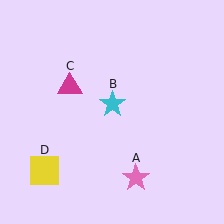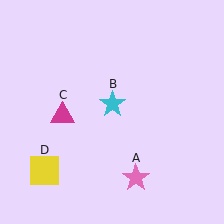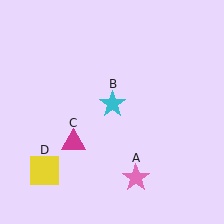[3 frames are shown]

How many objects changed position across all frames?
1 object changed position: magenta triangle (object C).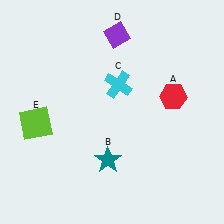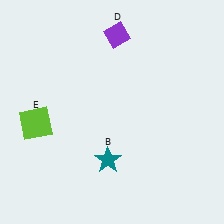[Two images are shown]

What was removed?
The cyan cross (C), the red hexagon (A) were removed in Image 2.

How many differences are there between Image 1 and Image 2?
There are 2 differences between the two images.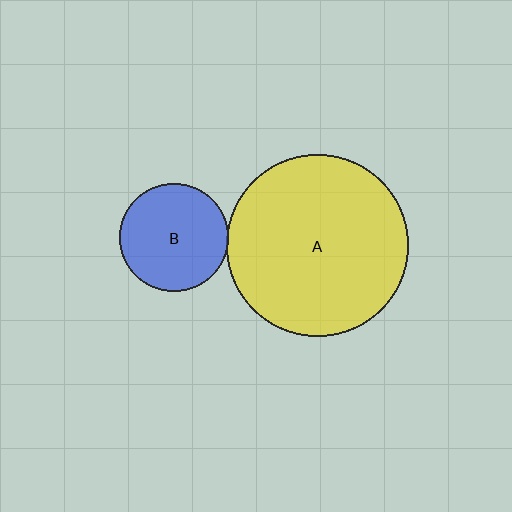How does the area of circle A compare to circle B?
Approximately 2.8 times.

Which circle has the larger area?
Circle A (yellow).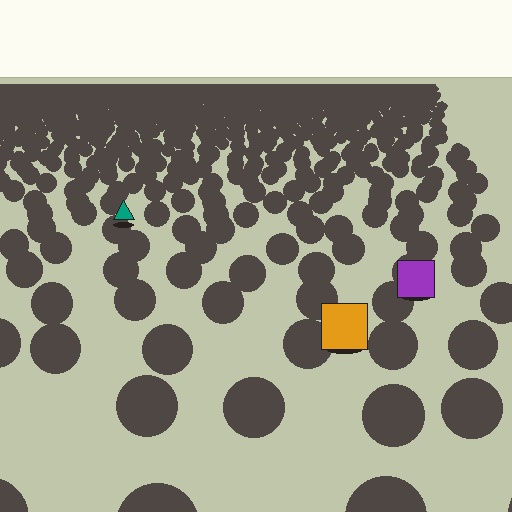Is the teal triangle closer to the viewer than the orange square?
No. The orange square is closer — you can tell from the texture gradient: the ground texture is coarser near it.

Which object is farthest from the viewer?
The teal triangle is farthest from the viewer. It appears smaller and the ground texture around it is denser.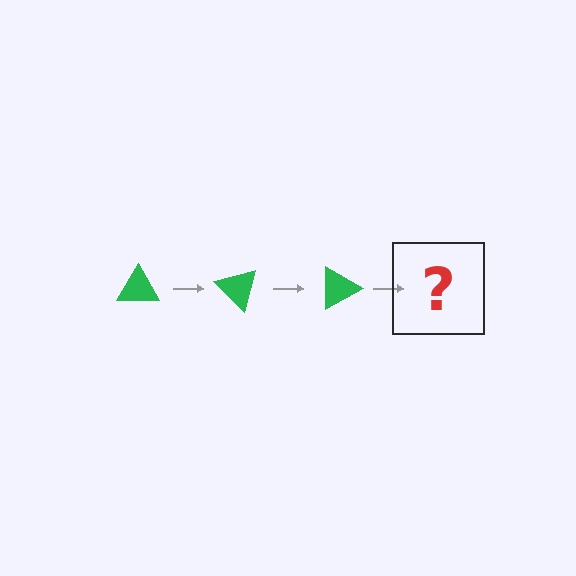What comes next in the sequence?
The next element should be a green triangle rotated 135 degrees.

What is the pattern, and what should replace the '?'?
The pattern is that the triangle rotates 45 degrees each step. The '?' should be a green triangle rotated 135 degrees.